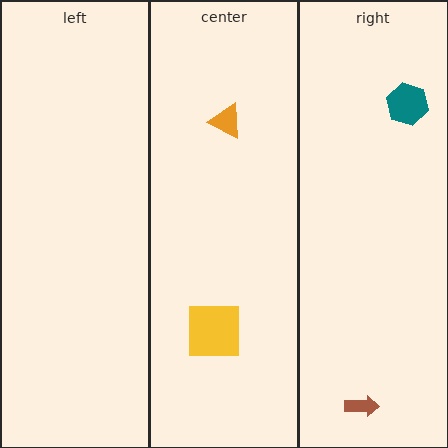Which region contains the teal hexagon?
The right region.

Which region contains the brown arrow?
The right region.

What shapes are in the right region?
The brown arrow, the teal hexagon.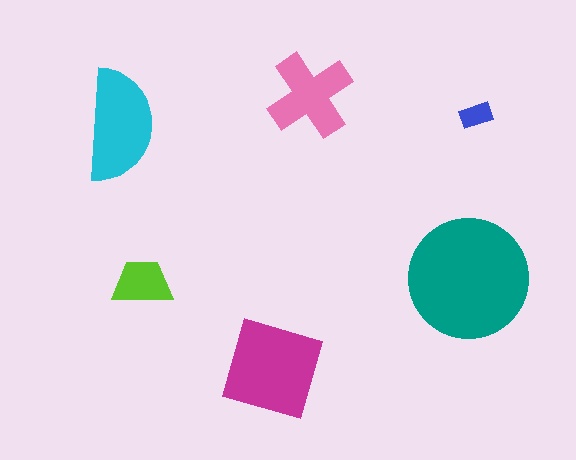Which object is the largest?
The teal circle.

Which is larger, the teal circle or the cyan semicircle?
The teal circle.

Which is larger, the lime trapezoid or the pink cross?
The pink cross.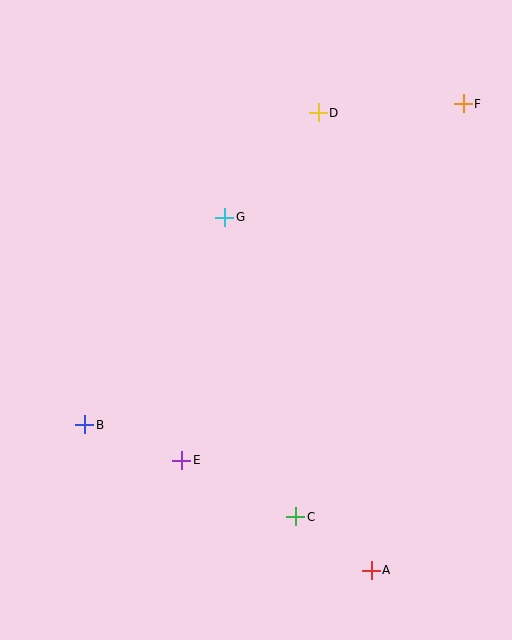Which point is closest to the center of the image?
Point G at (225, 217) is closest to the center.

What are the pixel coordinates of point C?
Point C is at (296, 517).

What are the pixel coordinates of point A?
Point A is at (371, 570).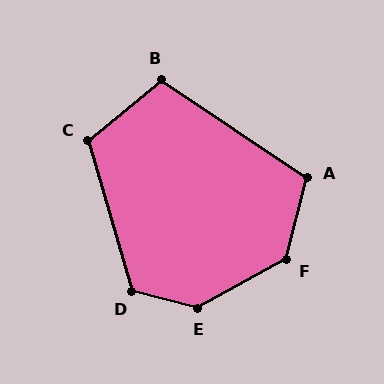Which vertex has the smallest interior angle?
B, at approximately 107 degrees.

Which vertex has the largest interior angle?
E, at approximately 137 degrees.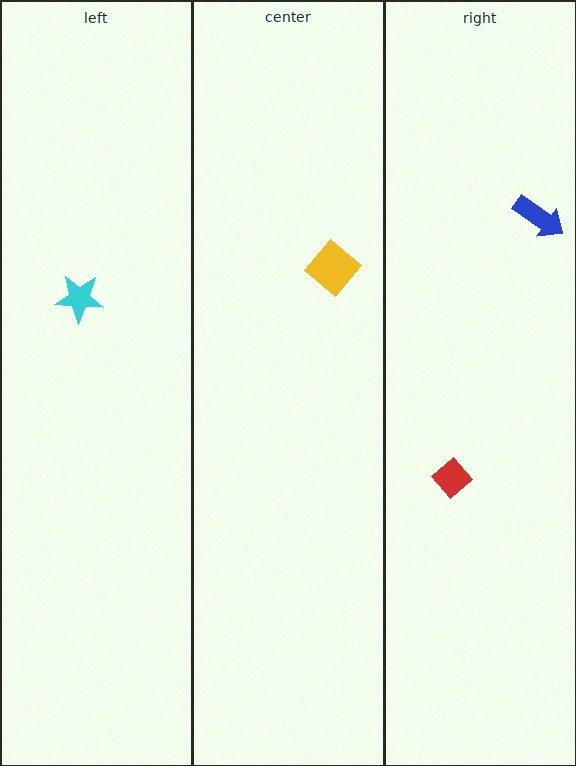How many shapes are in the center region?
1.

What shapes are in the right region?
The red diamond, the blue arrow.